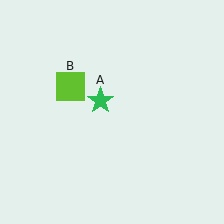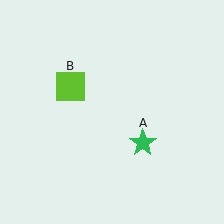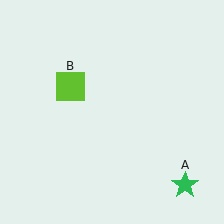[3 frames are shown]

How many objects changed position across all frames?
1 object changed position: green star (object A).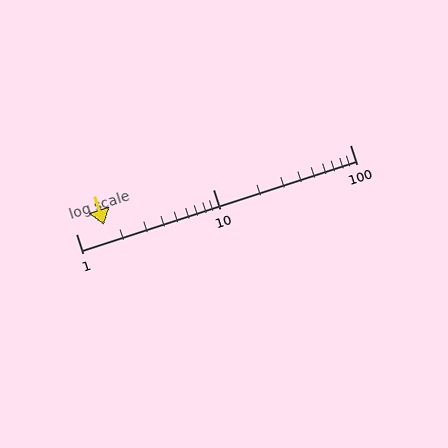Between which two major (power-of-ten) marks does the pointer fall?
The pointer is between 1 and 10.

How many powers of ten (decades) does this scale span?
The scale spans 2 decades, from 1 to 100.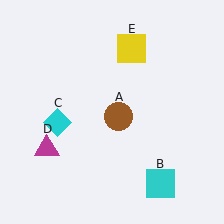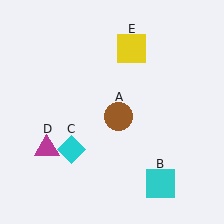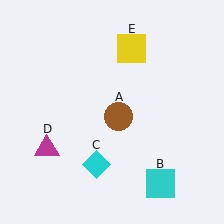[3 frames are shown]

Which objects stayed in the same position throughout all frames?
Brown circle (object A) and cyan square (object B) and magenta triangle (object D) and yellow square (object E) remained stationary.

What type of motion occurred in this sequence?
The cyan diamond (object C) rotated counterclockwise around the center of the scene.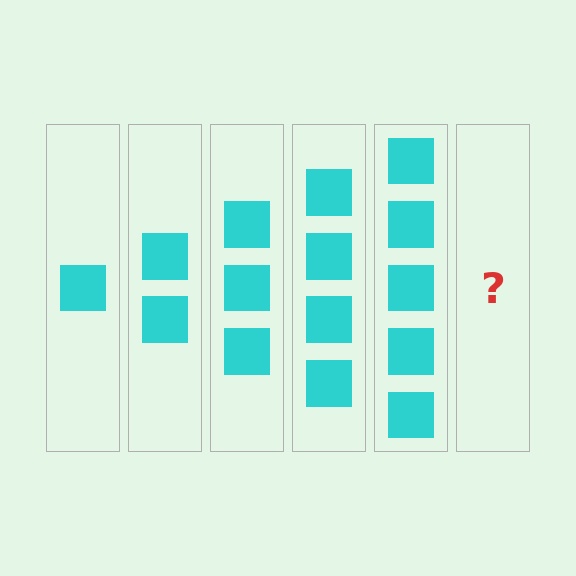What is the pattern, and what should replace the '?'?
The pattern is that each step adds one more square. The '?' should be 6 squares.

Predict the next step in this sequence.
The next step is 6 squares.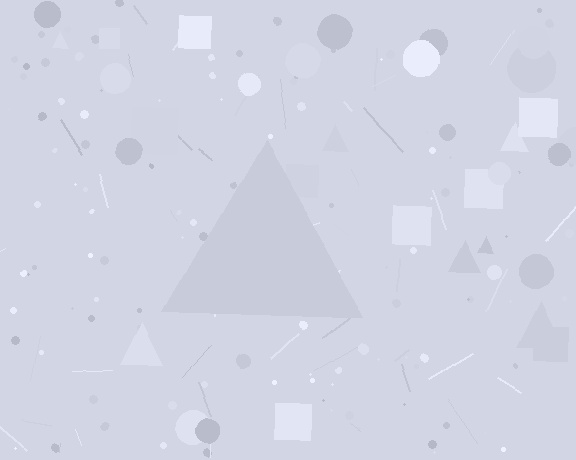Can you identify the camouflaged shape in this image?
The camouflaged shape is a triangle.